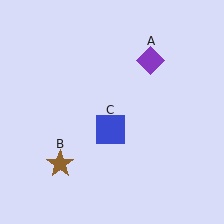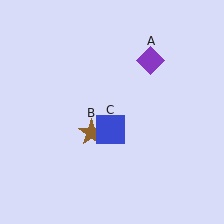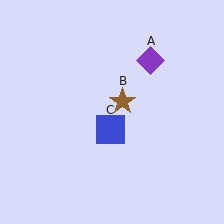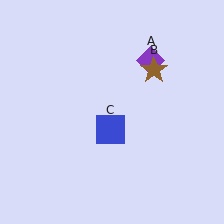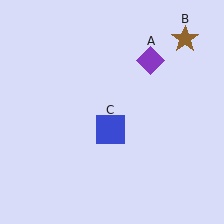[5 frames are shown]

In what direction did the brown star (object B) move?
The brown star (object B) moved up and to the right.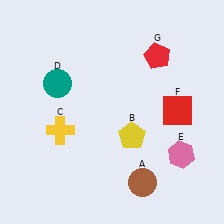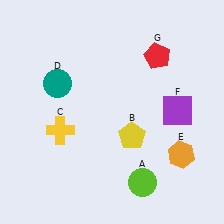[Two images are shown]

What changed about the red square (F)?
In Image 1, F is red. In Image 2, it changed to purple.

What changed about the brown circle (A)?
In Image 1, A is brown. In Image 2, it changed to lime.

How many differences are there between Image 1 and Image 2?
There are 3 differences between the two images.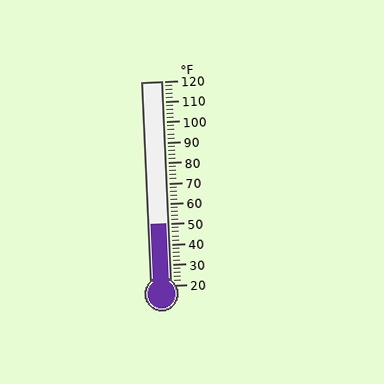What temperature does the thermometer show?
The thermometer shows approximately 50°F.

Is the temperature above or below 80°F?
The temperature is below 80°F.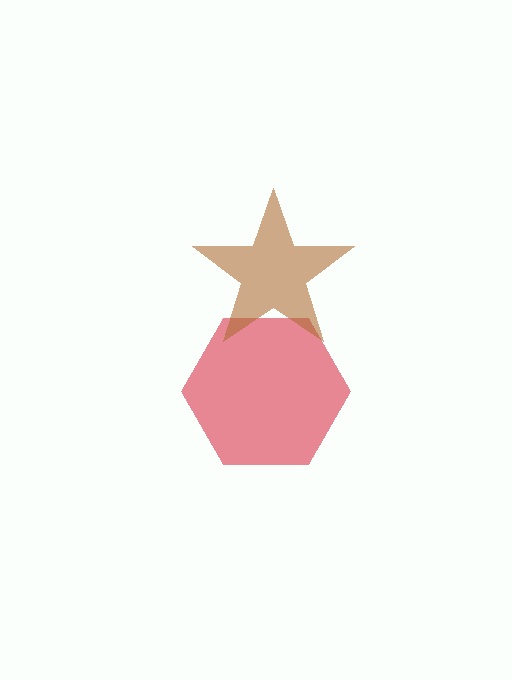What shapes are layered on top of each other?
The layered shapes are: a red hexagon, a brown star.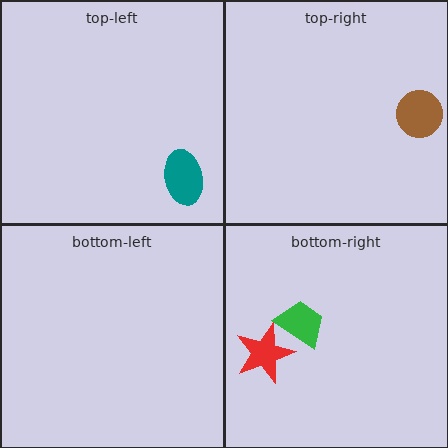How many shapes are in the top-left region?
1.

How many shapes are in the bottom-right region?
2.